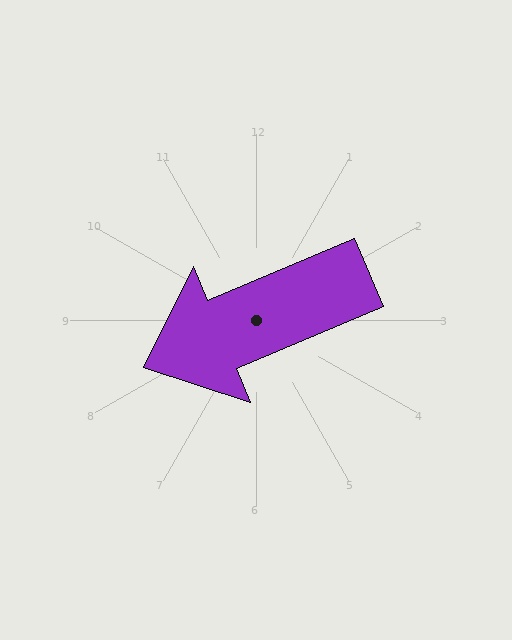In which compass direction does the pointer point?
Southwest.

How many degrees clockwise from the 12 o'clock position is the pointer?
Approximately 247 degrees.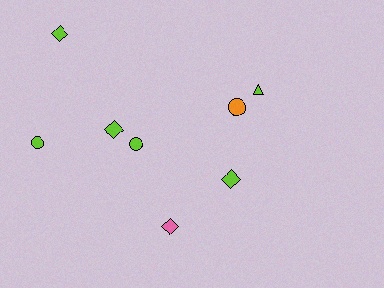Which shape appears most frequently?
Diamond, with 4 objects.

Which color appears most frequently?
Lime, with 6 objects.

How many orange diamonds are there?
There are no orange diamonds.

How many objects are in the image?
There are 8 objects.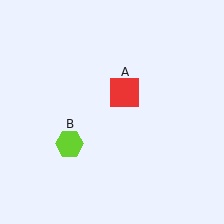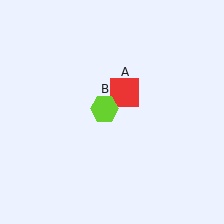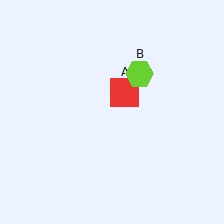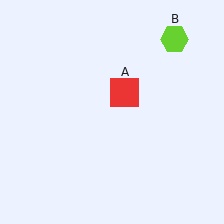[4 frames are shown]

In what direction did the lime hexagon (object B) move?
The lime hexagon (object B) moved up and to the right.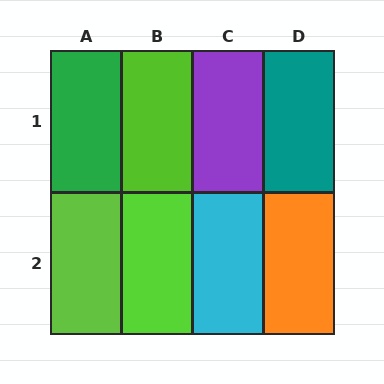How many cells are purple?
1 cell is purple.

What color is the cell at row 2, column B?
Lime.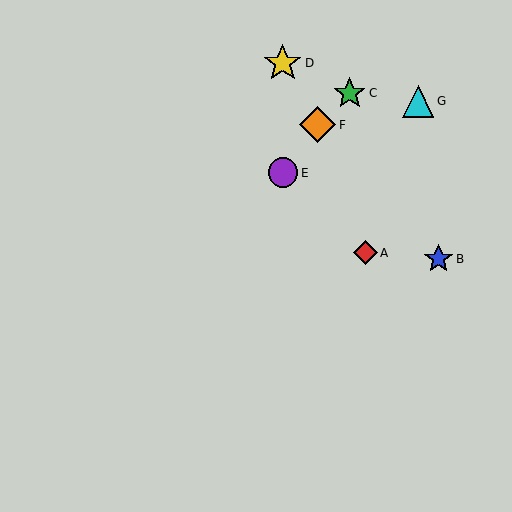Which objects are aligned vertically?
Objects D, E are aligned vertically.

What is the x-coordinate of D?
Object D is at x≈283.